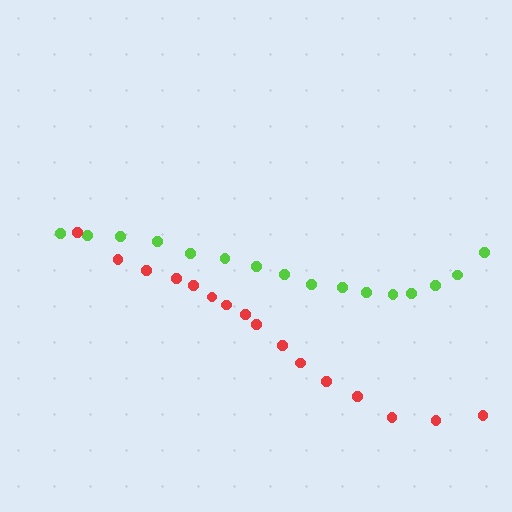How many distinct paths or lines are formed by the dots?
There are 2 distinct paths.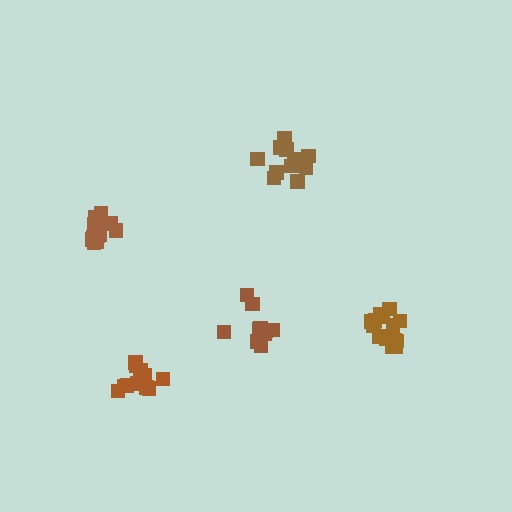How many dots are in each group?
Group 1: 12 dots, Group 2: 14 dots, Group 3: 10 dots, Group 4: 11 dots, Group 5: 16 dots (63 total).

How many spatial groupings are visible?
There are 5 spatial groupings.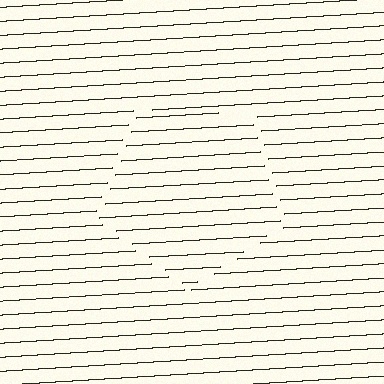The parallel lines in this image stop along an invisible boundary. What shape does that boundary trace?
An illusory pentagon. The interior of the shape contains the same grating, shifted by half a period — the contour is defined by the phase discontinuity where line-ends from the inner and outer gratings abut.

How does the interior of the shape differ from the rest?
The interior of the shape contains the same grating, shifted by half a period — the contour is defined by the phase discontinuity where line-ends from the inner and outer gratings abut.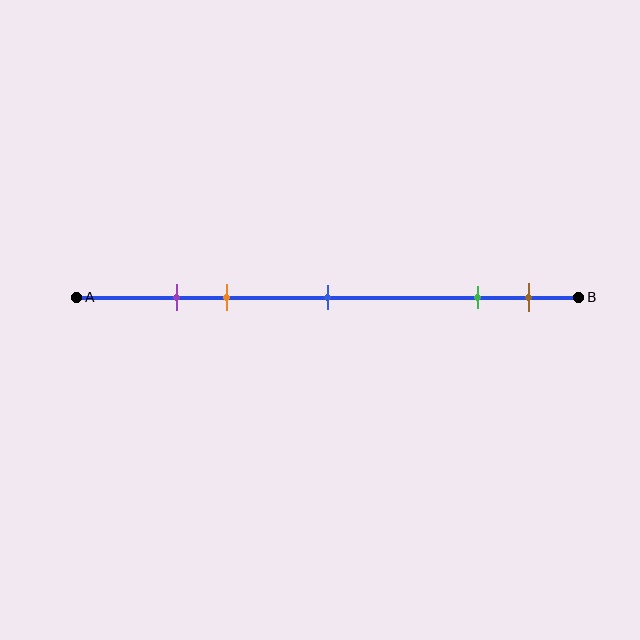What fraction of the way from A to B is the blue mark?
The blue mark is approximately 50% (0.5) of the way from A to B.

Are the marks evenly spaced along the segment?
No, the marks are not evenly spaced.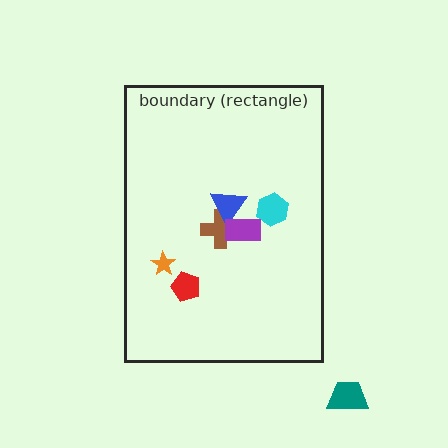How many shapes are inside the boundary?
6 inside, 1 outside.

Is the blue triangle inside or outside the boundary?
Inside.